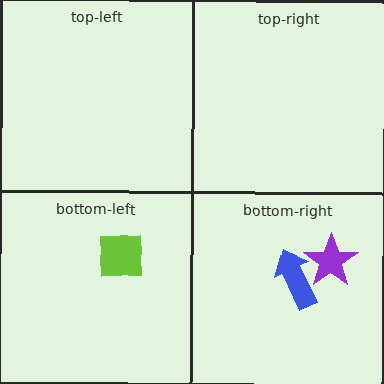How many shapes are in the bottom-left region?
1.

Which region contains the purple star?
The bottom-right region.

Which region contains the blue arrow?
The bottom-right region.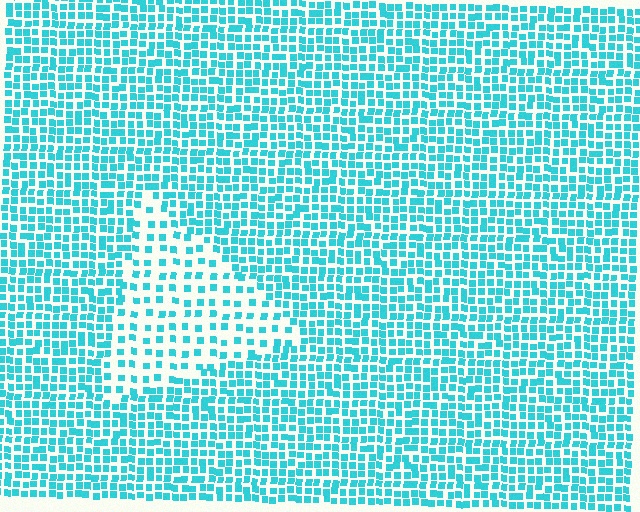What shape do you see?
I see a triangle.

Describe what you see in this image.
The image contains small cyan elements arranged at two different densities. A triangle-shaped region is visible where the elements are less densely packed than the surrounding area.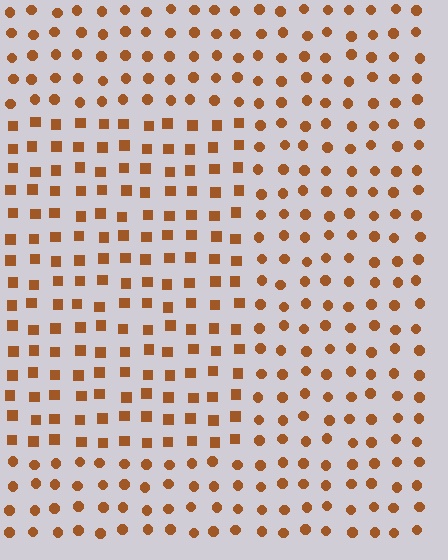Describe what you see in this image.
The image is filled with small brown elements arranged in a uniform grid. A rectangle-shaped region contains squares, while the surrounding area contains circles. The boundary is defined purely by the change in element shape.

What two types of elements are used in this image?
The image uses squares inside the rectangle region and circles outside it.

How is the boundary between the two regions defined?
The boundary is defined by a change in element shape: squares inside vs. circles outside. All elements share the same color and spacing.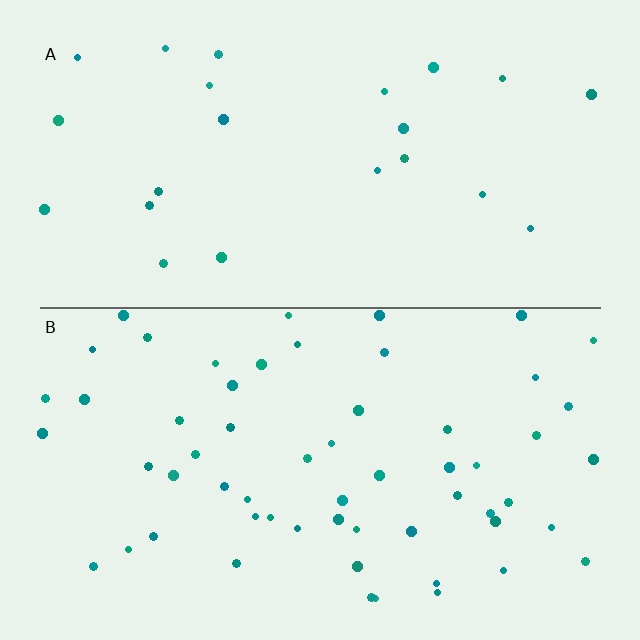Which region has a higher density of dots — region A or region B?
B (the bottom).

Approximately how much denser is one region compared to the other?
Approximately 2.6× — region B over region A.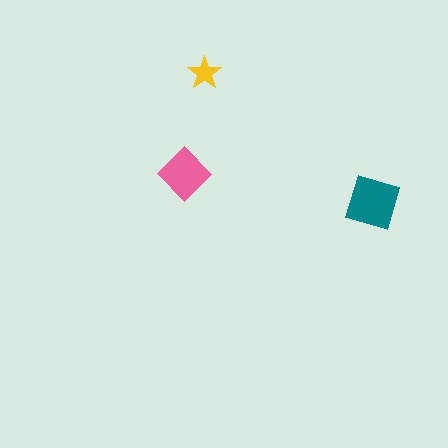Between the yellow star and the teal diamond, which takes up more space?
The teal diamond.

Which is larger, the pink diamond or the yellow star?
The pink diamond.